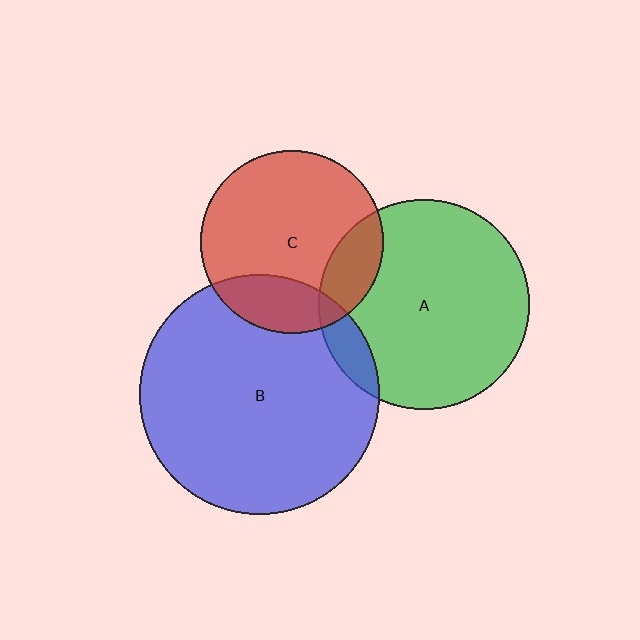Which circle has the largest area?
Circle B (blue).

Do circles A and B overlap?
Yes.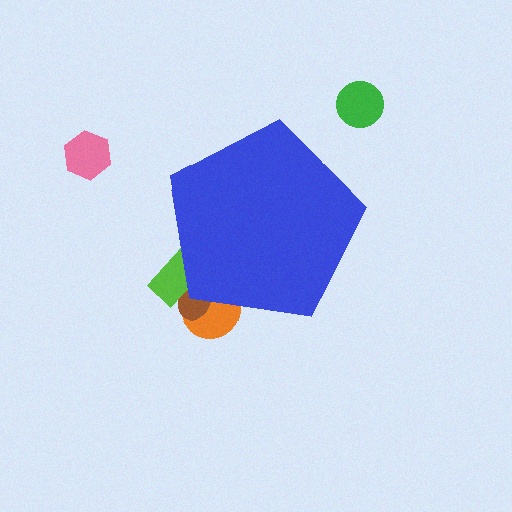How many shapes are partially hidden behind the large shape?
3 shapes are partially hidden.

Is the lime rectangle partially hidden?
Yes, the lime rectangle is partially hidden behind the blue pentagon.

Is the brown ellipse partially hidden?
Yes, the brown ellipse is partially hidden behind the blue pentagon.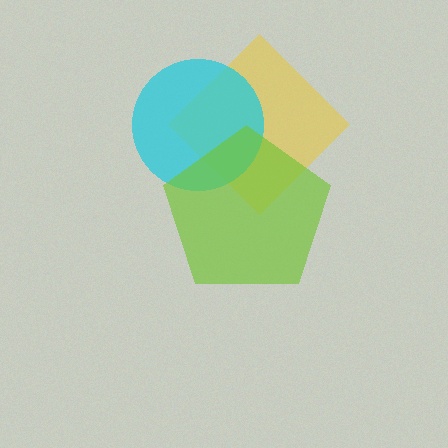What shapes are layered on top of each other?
The layered shapes are: a yellow diamond, a cyan circle, a lime pentagon.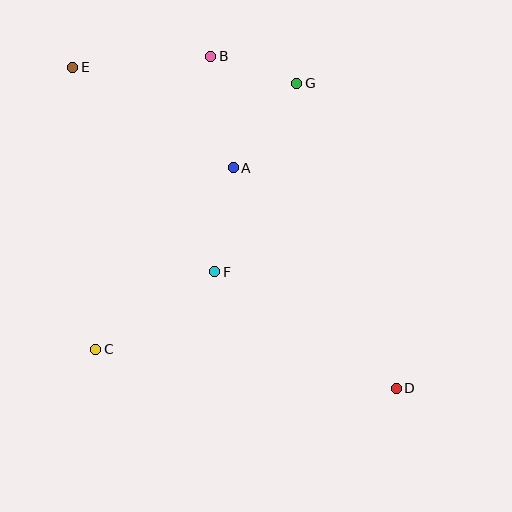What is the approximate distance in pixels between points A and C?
The distance between A and C is approximately 228 pixels.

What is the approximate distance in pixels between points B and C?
The distance between B and C is approximately 315 pixels.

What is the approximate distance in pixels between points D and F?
The distance between D and F is approximately 216 pixels.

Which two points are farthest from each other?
Points D and E are farthest from each other.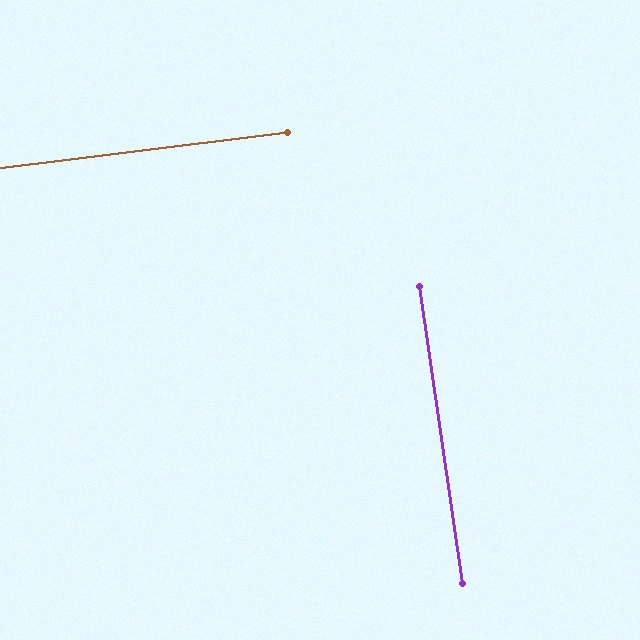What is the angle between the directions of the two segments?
Approximately 89 degrees.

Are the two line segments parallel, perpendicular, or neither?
Perpendicular — they meet at approximately 89°.